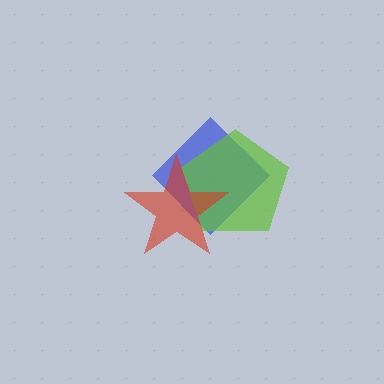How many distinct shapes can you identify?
There are 3 distinct shapes: a blue diamond, a lime pentagon, a red star.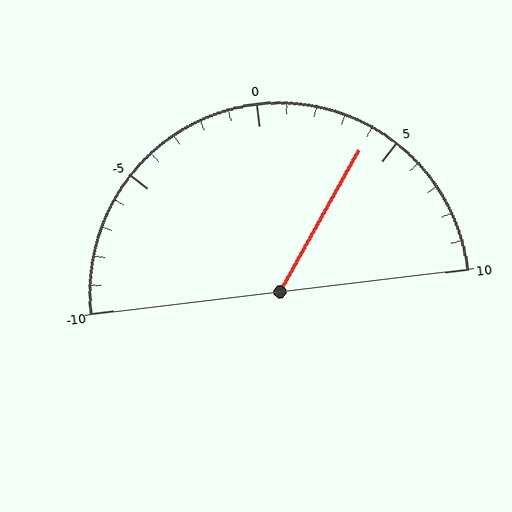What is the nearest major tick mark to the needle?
The nearest major tick mark is 5.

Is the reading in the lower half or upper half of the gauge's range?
The reading is in the upper half of the range (-10 to 10).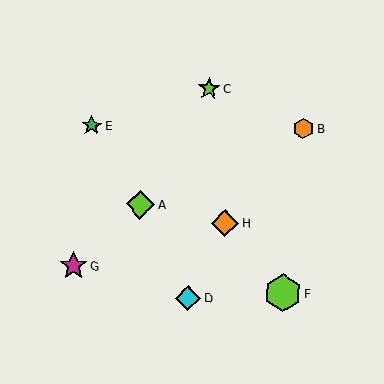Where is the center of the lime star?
The center of the lime star is at (209, 89).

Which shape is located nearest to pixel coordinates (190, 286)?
The cyan diamond (labeled D) at (188, 298) is nearest to that location.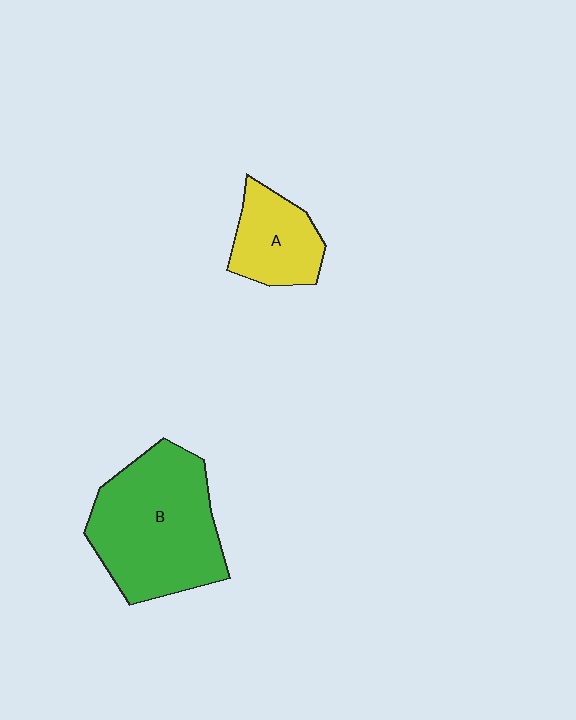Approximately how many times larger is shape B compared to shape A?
Approximately 2.2 times.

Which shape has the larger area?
Shape B (green).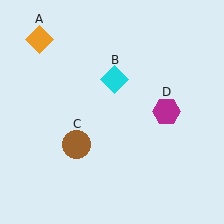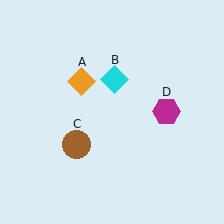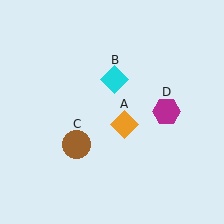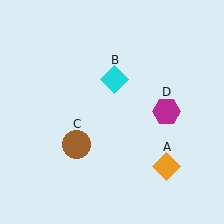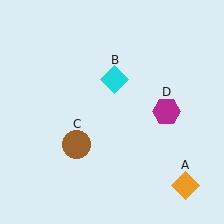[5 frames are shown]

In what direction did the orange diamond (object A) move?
The orange diamond (object A) moved down and to the right.